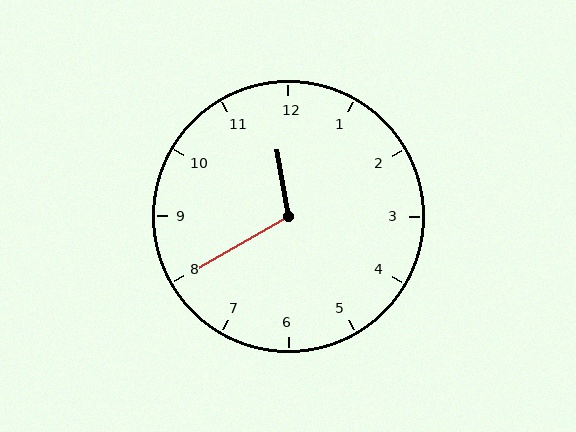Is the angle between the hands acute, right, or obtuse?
It is obtuse.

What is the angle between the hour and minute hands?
Approximately 110 degrees.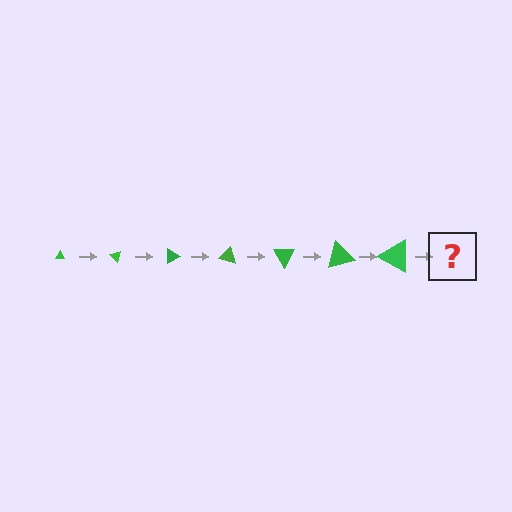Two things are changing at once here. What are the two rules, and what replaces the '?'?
The two rules are that the triangle grows larger each step and it rotates 45 degrees each step. The '?' should be a triangle, larger than the previous one and rotated 315 degrees from the start.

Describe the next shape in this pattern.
It should be a triangle, larger than the previous one and rotated 315 degrees from the start.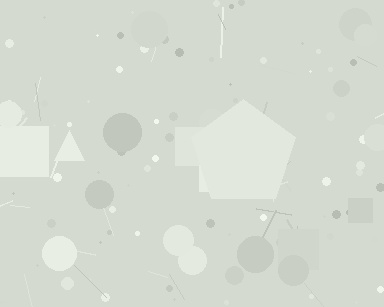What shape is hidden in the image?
A pentagon is hidden in the image.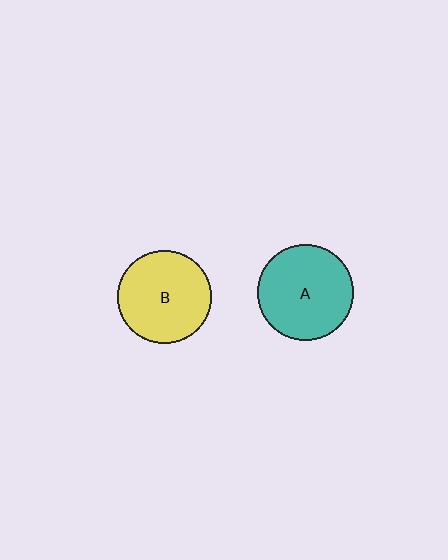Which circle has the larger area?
Circle A (teal).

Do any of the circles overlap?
No, none of the circles overlap.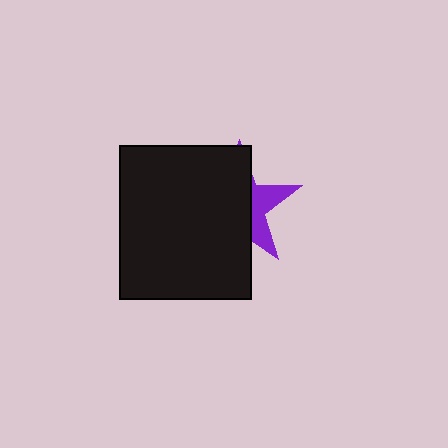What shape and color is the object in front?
The object in front is a black rectangle.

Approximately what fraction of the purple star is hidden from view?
Roughly 68% of the purple star is hidden behind the black rectangle.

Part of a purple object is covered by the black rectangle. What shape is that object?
It is a star.